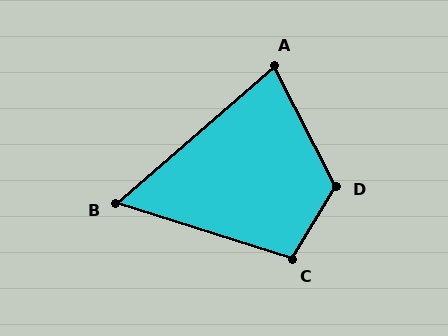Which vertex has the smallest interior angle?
B, at approximately 59 degrees.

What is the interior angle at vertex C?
Approximately 104 degrees (obtuse).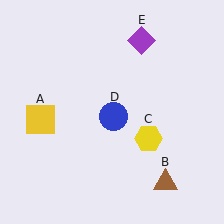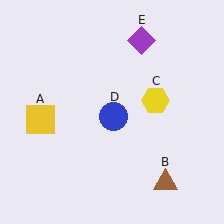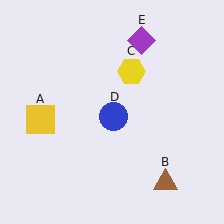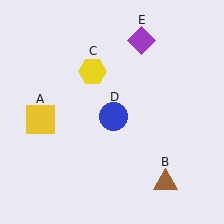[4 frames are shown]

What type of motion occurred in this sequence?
The yellow hexagon (object C) rotated counterclockwise around the center of the scene.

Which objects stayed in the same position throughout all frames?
Yellow square (object A) and brown triangle (object B) and blue circle (object D) and purple diamond (object E) remained stationary.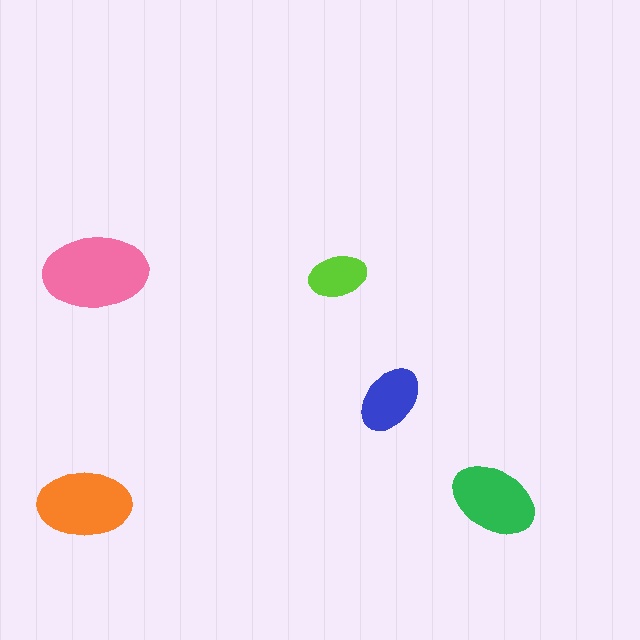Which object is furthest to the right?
The green ellipse is rightmost.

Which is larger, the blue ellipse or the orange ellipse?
The orange one.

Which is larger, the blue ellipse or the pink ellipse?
The pink one.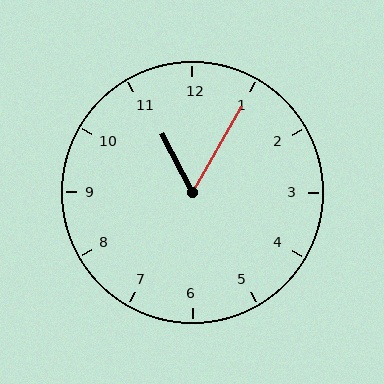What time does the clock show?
11:05.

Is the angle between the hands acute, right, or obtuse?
It is acute.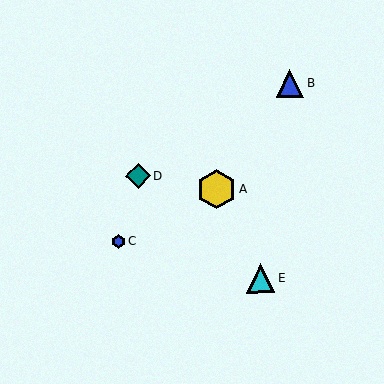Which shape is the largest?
The yellow hexagon (labeled A) is the largest.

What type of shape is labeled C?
Shape C is a blue hexagon.